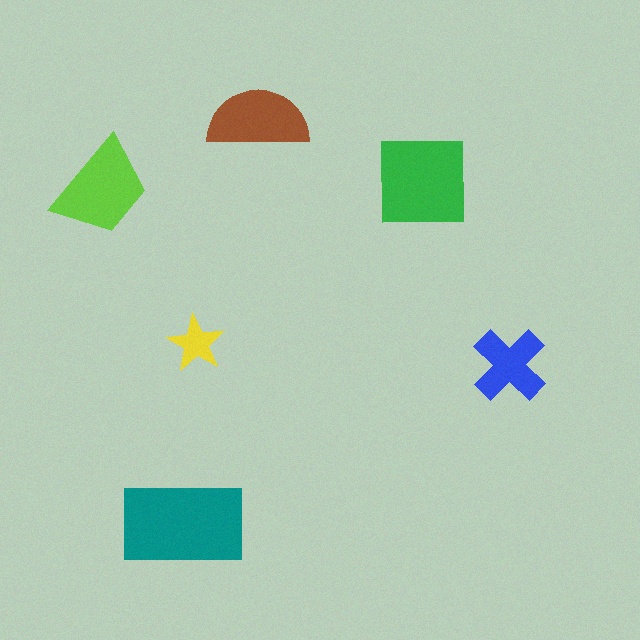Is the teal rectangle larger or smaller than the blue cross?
Larger.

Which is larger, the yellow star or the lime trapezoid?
The lime trapezoid.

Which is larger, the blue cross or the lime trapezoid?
The lime trapezoid.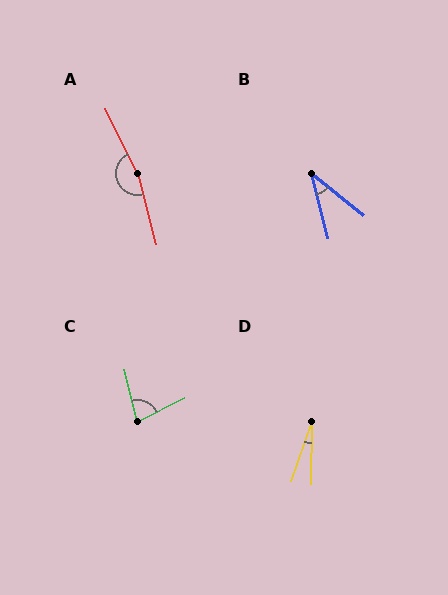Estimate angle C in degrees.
Approximately 77 degrees.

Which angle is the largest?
A, at approximately 169 degrees.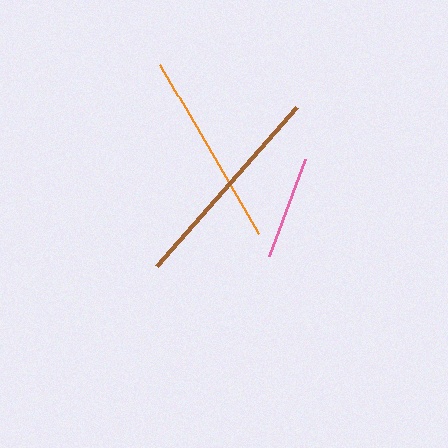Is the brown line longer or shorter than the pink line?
The brown line is longer than the pink line.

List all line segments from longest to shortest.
From longest to shortest: brown, orange, pink.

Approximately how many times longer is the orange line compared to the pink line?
The orange line is approximately 1.9 times the length of the pink line.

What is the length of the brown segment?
The brown segment is approximately 212 pixels long.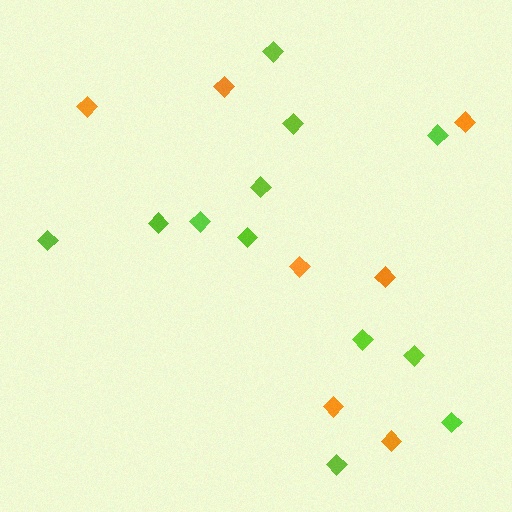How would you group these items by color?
There are 2 groups: one group of orange diamonds (7) and one group of lime diamonds (12).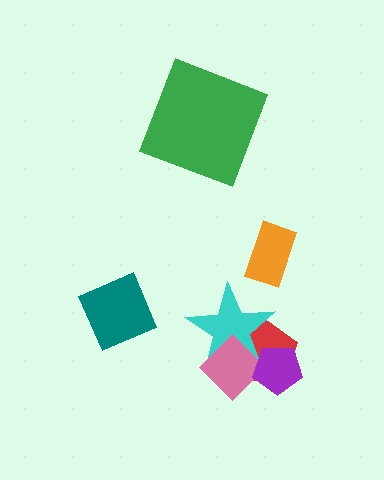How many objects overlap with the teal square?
0 objects overlap with the teal square.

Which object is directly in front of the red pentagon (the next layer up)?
The cyan star is directly in front of the red pentagon.